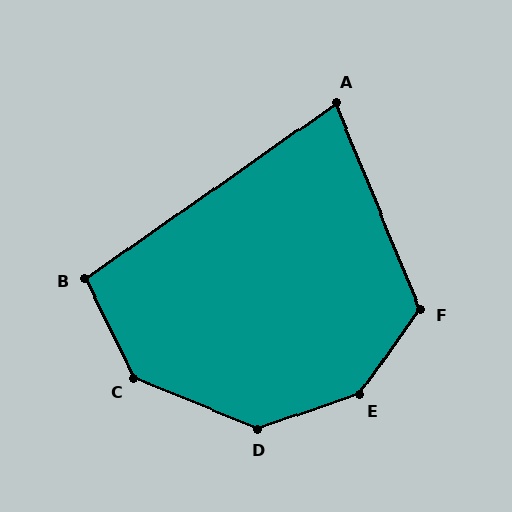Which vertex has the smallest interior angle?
A, at approximately 77 degrees.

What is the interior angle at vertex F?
Approximately 122 degrees (obtuse).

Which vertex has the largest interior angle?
E, at approximately 144 degrees.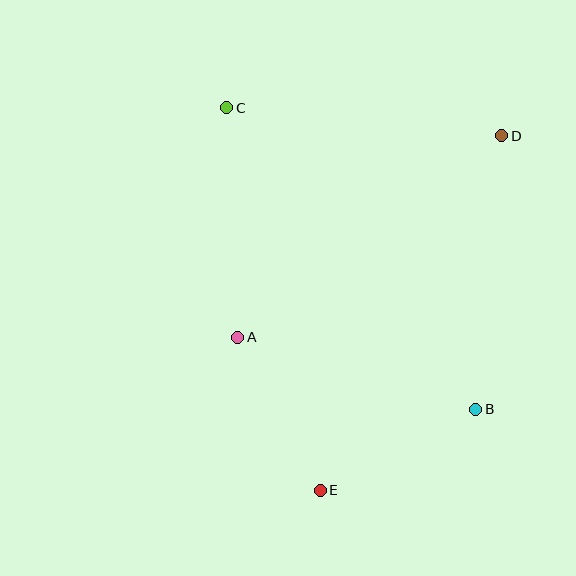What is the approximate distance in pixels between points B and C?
The distance between B and C is approximately 391 pixels.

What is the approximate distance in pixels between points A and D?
The distance between A and D is approximately 332 pixels.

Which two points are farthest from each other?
Points D and E are farthest from each other.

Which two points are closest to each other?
Points A and E are closest to each other.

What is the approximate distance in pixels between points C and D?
The distance between C and D is approximately 276 pixels.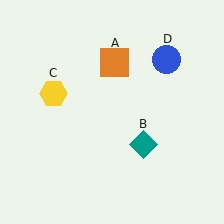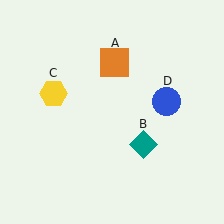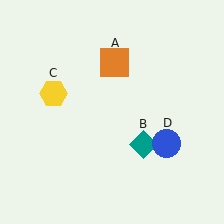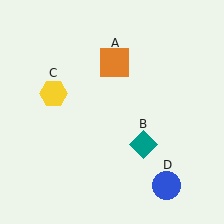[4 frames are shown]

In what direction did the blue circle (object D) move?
The blue circle (object D) moved down.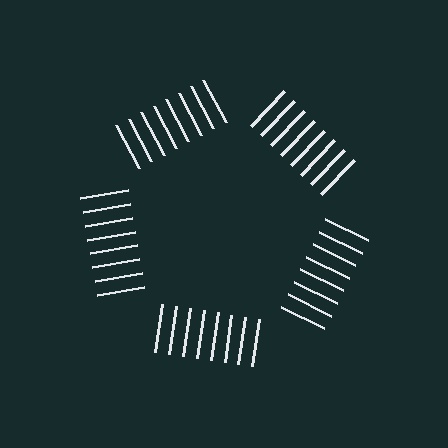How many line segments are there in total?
40 — 8 along each of the 5 edges.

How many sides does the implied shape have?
5 sides — the line-ends trace a pentagon.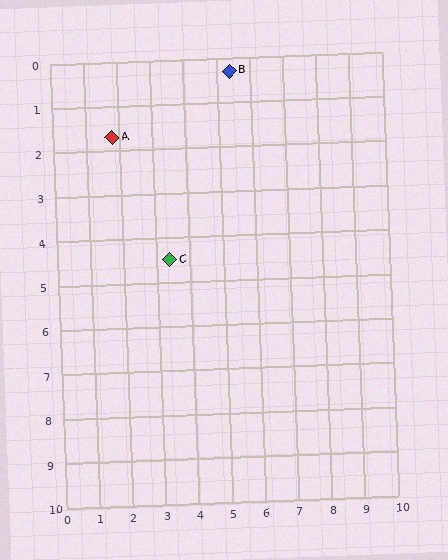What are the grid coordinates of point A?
Point A is at approximately (1.8, 1.7).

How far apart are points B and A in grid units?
Points B and A are about 3.9 grid units apart.